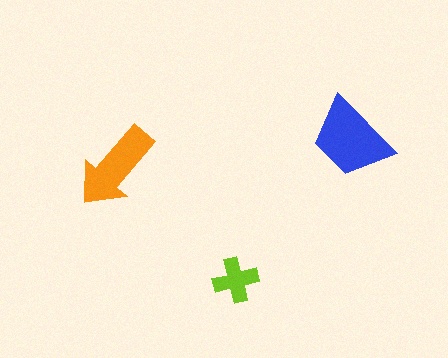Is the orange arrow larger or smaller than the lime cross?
Larger.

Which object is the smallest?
The lime cross.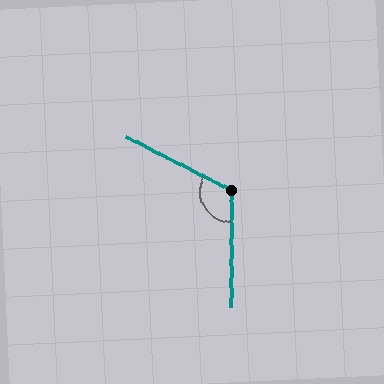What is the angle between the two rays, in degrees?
Approximately 117 degrees.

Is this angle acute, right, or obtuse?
It is obtuse.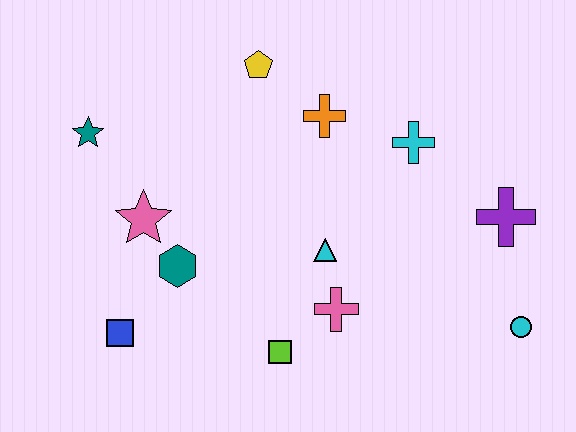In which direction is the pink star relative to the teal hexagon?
The pink star is above the teal hexagon.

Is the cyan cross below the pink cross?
No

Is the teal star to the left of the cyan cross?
Yes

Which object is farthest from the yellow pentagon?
The cyan circle is farthest from the yellow pentagon.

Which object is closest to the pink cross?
The cyan triangle is closest to the pink cross.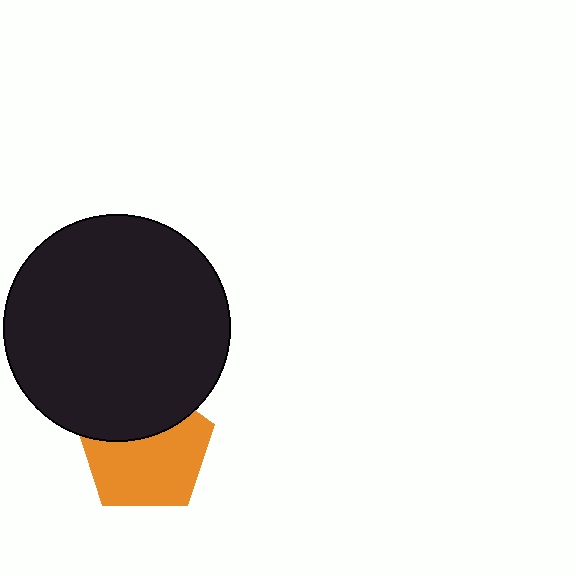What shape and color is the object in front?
The object in front is a black circle.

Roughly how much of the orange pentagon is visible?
About half of it is visible (roughly 64%).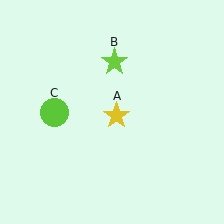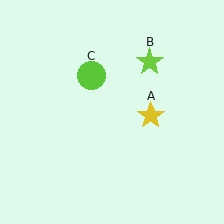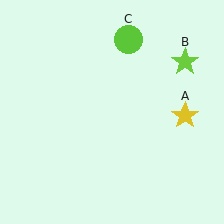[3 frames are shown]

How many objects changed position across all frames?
3 objects changed position: yellow star (object A), lime star (object B), lime circle (object C).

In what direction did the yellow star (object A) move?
The yellow star (object A) moved right.